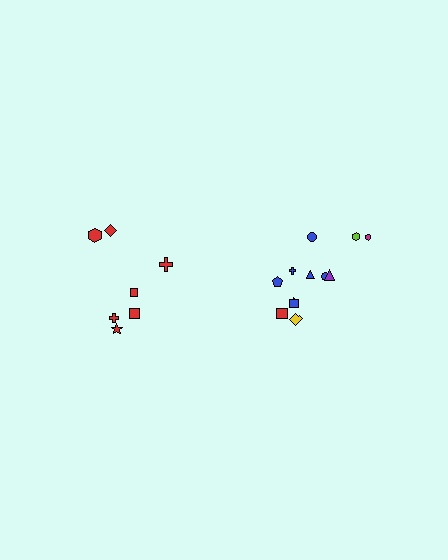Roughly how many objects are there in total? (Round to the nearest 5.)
Roughly 20 objects in total.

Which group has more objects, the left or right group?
The right group.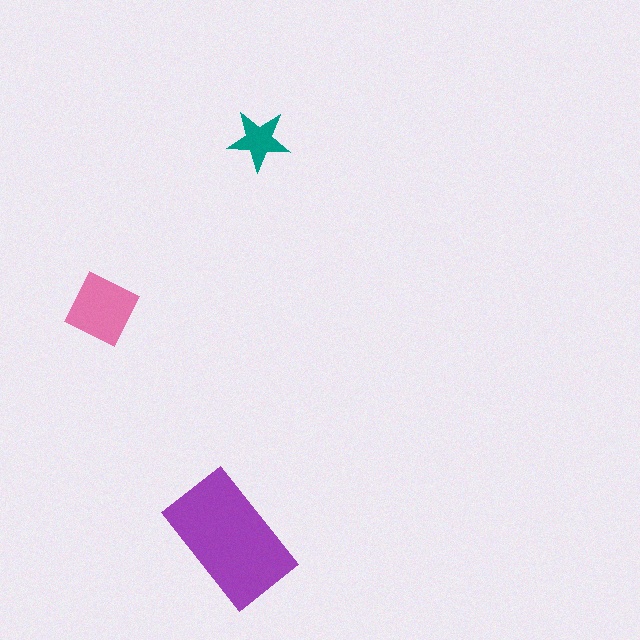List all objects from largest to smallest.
The purple rectangle, the pink square, the teal star.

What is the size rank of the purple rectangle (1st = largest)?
1st.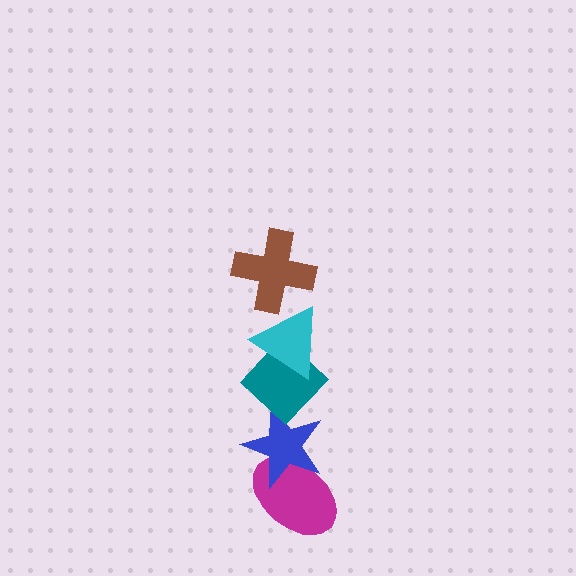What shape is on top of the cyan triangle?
The brown cross is on top of the cyan triangle.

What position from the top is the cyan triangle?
The cyan triangle is 2nd from the top.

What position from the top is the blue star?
The blue star is 4th from the top.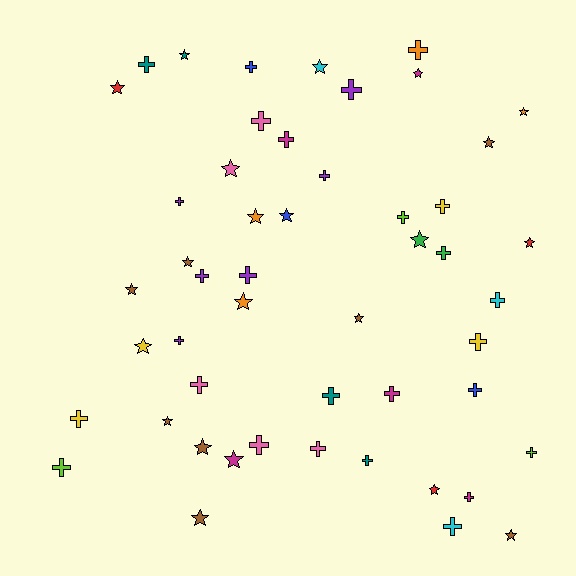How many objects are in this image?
There are 50 objects.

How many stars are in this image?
There are 22 stars.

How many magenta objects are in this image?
There are 5 magenta objects.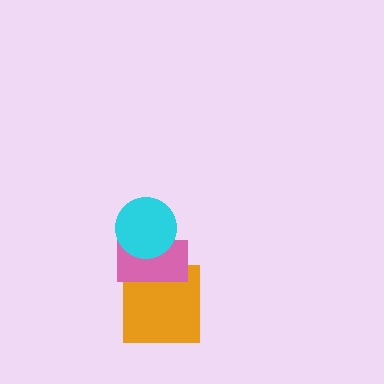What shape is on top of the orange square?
The pink rectangle is on top of the orange square.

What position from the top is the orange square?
The orange square is 3rd from the top.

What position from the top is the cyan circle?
The cyan circle is 1st from the top.